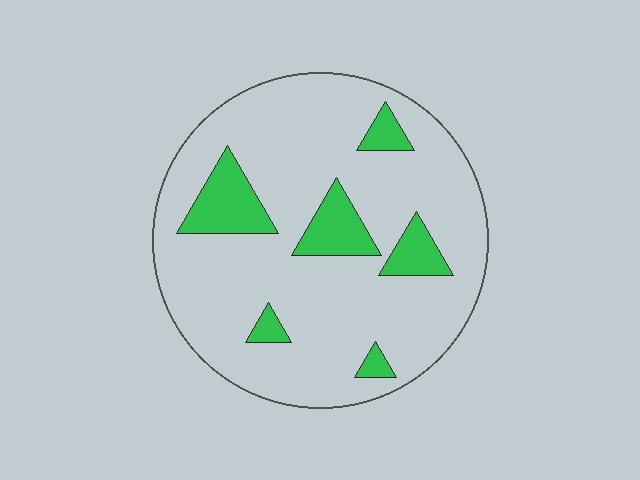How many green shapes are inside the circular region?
6.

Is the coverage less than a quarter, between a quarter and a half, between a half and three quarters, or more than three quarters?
Less than a quarter.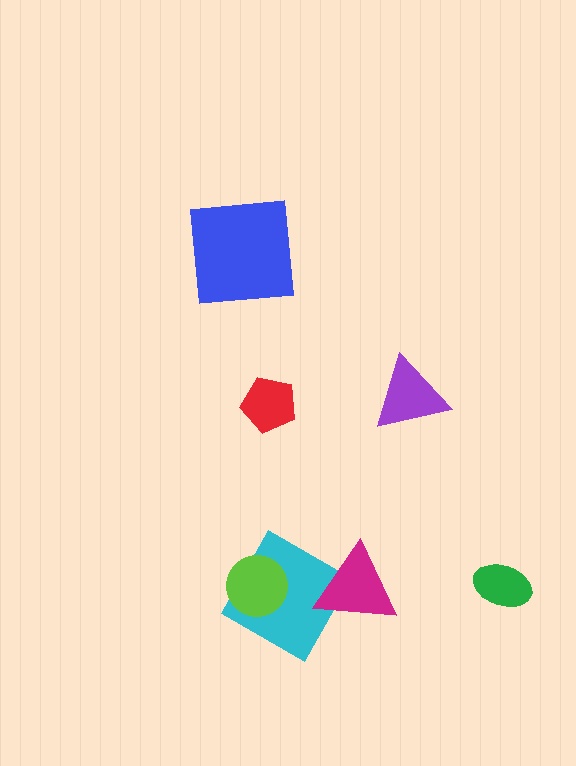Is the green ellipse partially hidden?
No, no other shape covers it.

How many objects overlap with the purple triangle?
0 objects overlap with the purple triangle.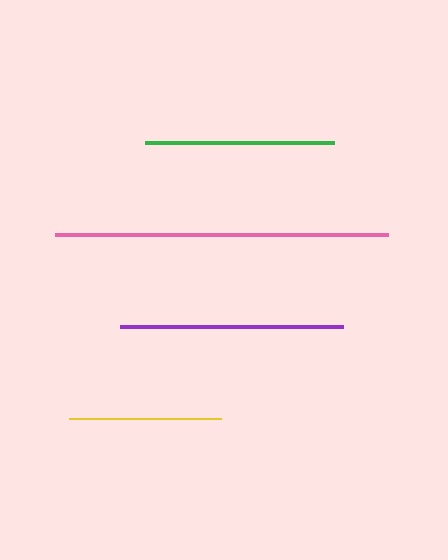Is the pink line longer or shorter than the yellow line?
The pink line is longer than the yellow line.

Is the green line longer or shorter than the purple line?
The purple line is longer than the green line.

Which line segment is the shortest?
The yellow line is the shortest at approximately 152 pixels.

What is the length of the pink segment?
The pink segment is approximately 333 pixels long.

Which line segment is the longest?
The pink line is the longest at approximately 333 pixels.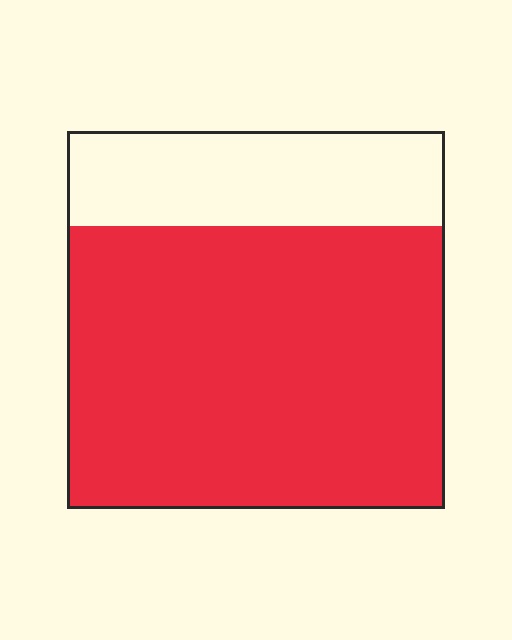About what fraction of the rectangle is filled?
About three quarters (3/4).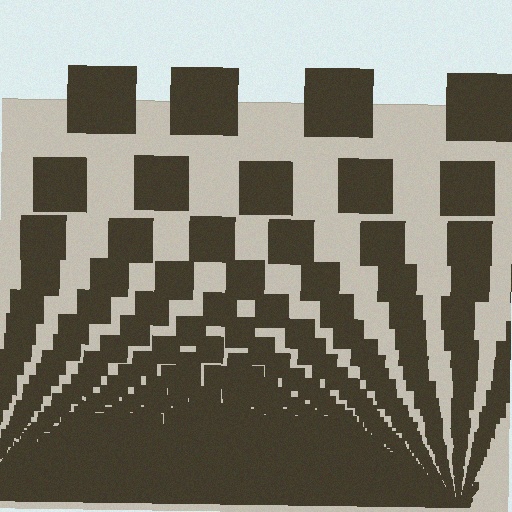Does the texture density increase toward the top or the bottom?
Density increases toward the bottom.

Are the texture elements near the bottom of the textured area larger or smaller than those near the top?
Smaller. The gradient is inverted — elements near the bottom are smaller and denser.